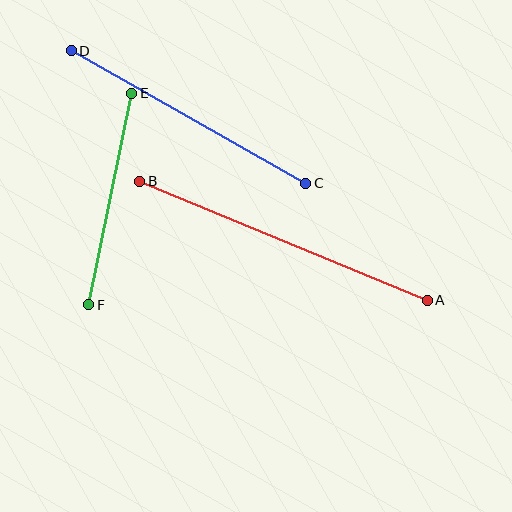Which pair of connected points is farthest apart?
Points A and B are farthest apart.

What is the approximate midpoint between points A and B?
The midpoint is at approximately (284, 241) pixels.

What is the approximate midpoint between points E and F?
The midpoint is at approximately (110, 199) pixels.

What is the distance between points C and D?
The distance is approximately 270 pixels.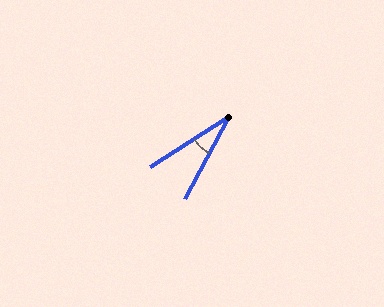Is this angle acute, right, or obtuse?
It is acute.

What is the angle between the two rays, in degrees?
Approximately 29 degrees.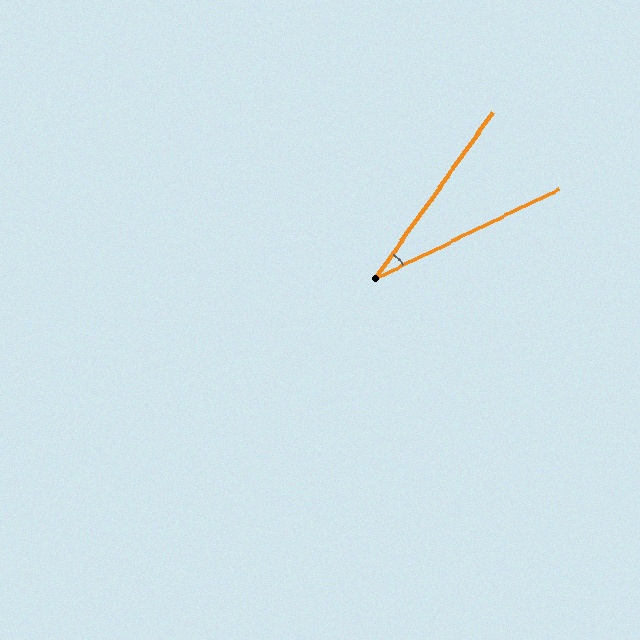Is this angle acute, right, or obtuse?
It is acute.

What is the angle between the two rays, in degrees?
Approximately 29 degrees.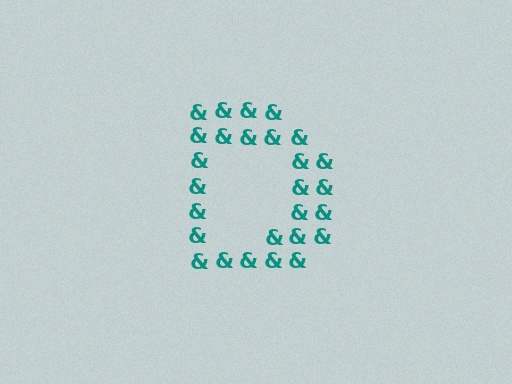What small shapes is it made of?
It is made of small ampersands.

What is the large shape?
The large shape is the letter D.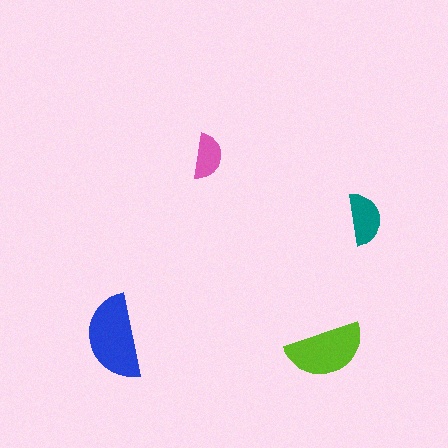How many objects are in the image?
There are 4 objects in the image.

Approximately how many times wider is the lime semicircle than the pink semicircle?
About 1.5 times wider.